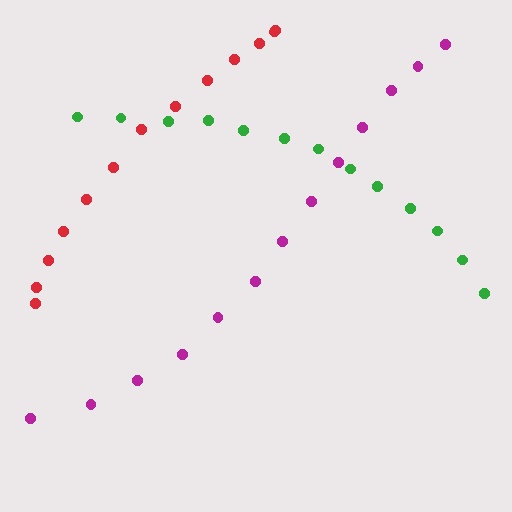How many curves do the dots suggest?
There are 3 distinct paths.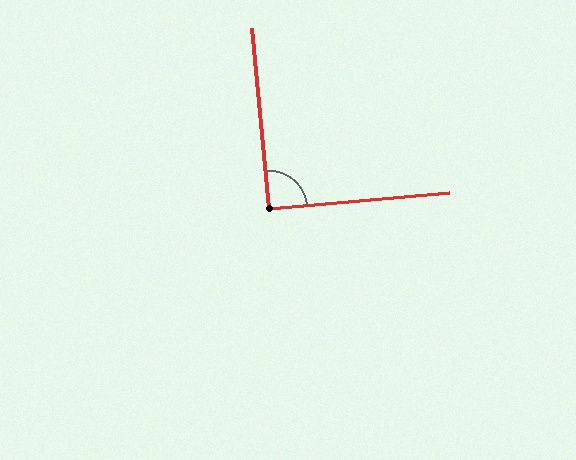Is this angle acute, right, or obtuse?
It is approximately a right angle.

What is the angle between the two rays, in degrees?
Approximately 90 degrees.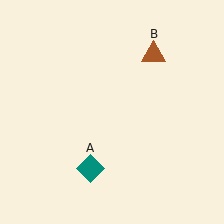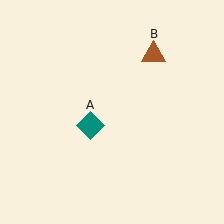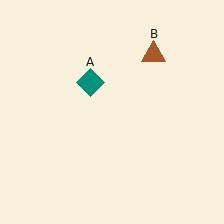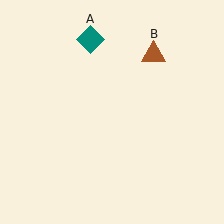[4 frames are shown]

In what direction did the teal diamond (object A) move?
The teal diamond (object A) moved up.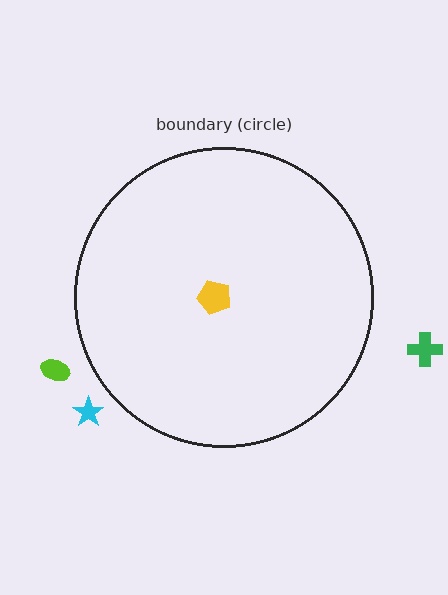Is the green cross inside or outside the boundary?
Outside.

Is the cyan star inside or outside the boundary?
Outside.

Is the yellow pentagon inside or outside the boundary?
Inside.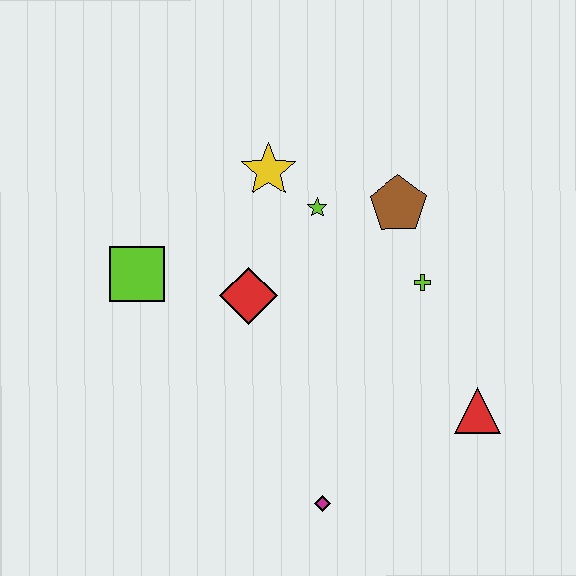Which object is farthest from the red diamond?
The red triangle is farthest from the red diamond.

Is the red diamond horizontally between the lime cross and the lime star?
No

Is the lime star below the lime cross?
No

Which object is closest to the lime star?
The yellow star is closest to the lime star.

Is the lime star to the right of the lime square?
Yes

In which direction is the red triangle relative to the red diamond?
The red triangle is to the right of the red diamond.